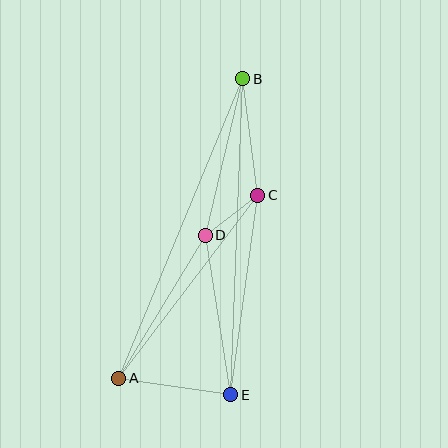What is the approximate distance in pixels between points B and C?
The distance between B and C is approximately 117 pixels.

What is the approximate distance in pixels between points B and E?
The distance between B and E is approximately 316 pixels.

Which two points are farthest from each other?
Points A and B are farthest from each other.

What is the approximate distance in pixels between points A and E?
The distance between A and E is approximately 113 pixels.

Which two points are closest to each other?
Points C and D are closest to each other.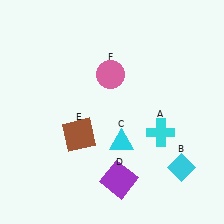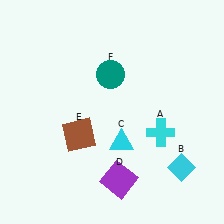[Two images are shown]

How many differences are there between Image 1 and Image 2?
There is 1 difference between the two images.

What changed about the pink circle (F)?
In Image 1, F is pink. In Image 2, it changed to teal.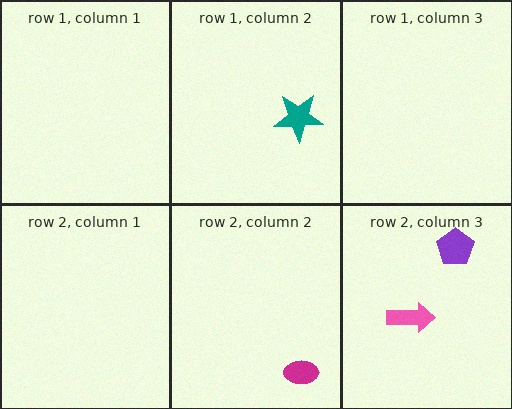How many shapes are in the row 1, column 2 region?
1.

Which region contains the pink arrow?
The row 2, column 3 region.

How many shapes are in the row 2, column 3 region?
2.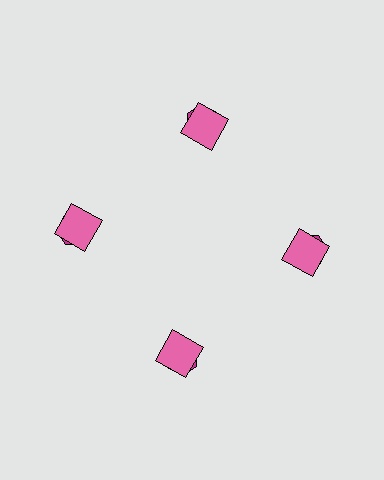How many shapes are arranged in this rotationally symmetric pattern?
There are 8 shapes, arranged in 4 groups of 2.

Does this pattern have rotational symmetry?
Yes, this pattern has 4-fold rotational symmetry. It looks the same after rotating 90 degrees around the center.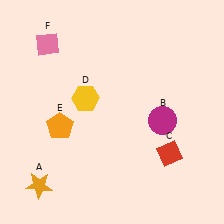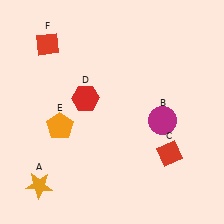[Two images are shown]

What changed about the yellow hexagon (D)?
In Image 1, D is yellow. In Image 2, it changed to red.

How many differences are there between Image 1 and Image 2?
There are 2 differences between the two images.